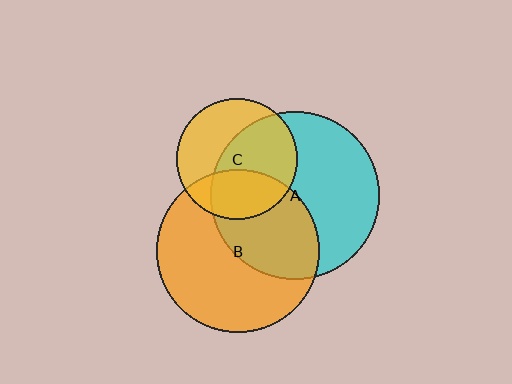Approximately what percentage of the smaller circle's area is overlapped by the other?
Approximately 35%.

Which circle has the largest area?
Circle A (cyan).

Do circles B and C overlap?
Yes.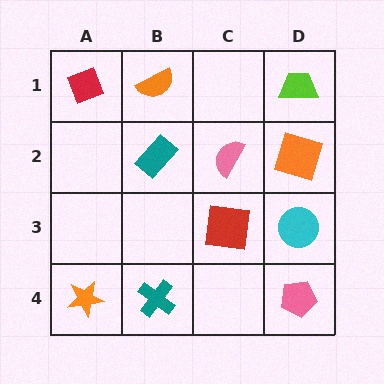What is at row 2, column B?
A teal rectangle.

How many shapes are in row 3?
2 shapes.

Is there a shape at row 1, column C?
No, that cell is empty.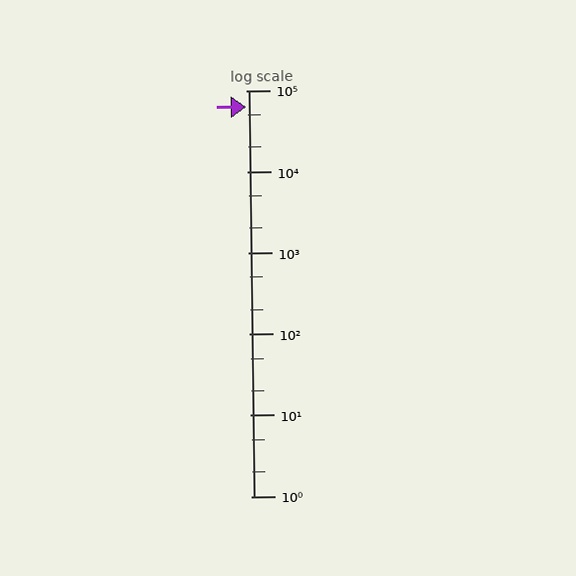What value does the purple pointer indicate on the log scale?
The pointer indicates approximately 63000.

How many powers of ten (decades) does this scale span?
The scale spans 5 decades, from 1 to 100000.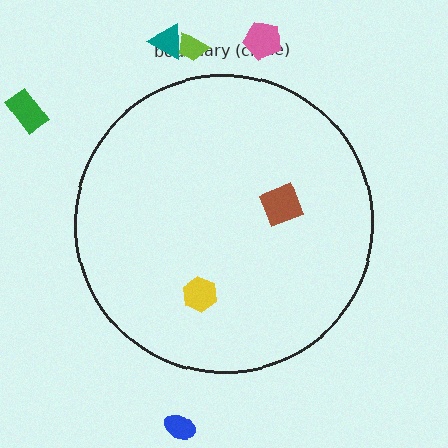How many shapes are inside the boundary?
2 inside, 5 outside.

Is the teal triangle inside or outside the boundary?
Outside.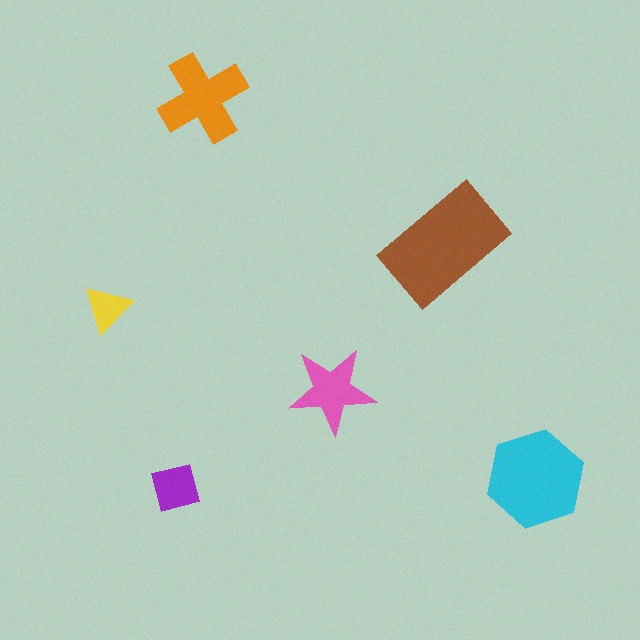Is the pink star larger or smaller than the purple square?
Larger.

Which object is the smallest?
The yellow triangle.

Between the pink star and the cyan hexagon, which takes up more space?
The cyan hexagon.